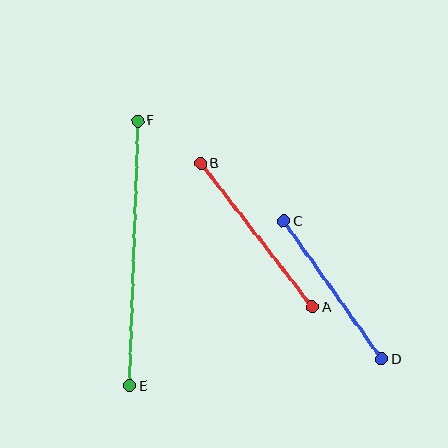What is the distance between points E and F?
The distance is approximately 266 pixels.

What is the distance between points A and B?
The distance is approximately 182 pixels.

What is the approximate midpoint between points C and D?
The midpoint is at approximately (333, 290) pixels.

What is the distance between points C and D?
The distance is approximately 169 pixels.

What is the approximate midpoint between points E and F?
The midpoint is at approximately (134, 253) pixels.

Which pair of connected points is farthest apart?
Points E and F are farthest apart.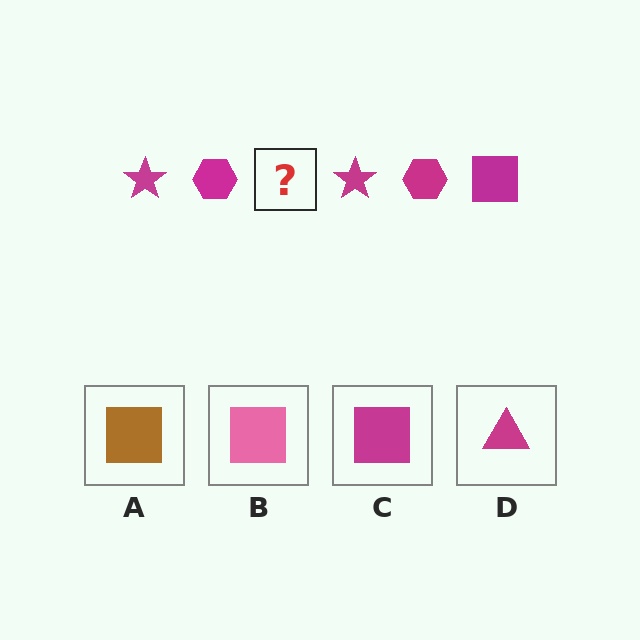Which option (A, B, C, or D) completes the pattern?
C.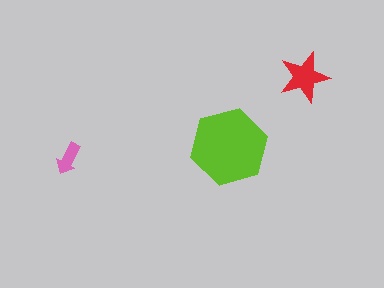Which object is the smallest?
The pink arrow.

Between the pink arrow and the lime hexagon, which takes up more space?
The lime hexagon.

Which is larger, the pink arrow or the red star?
The red star.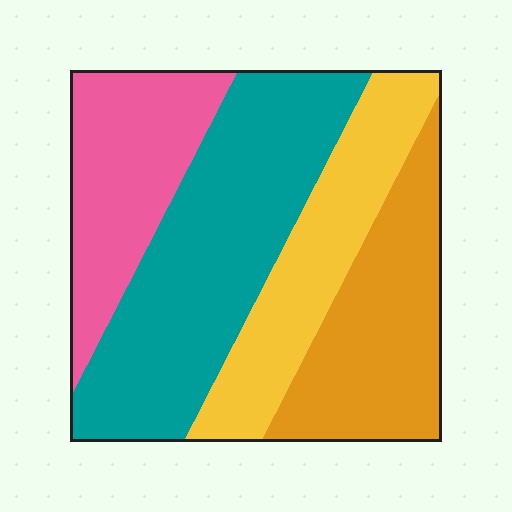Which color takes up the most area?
Teal, at roughly 35%.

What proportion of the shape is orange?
Orange takes up less than a quarter of the shape.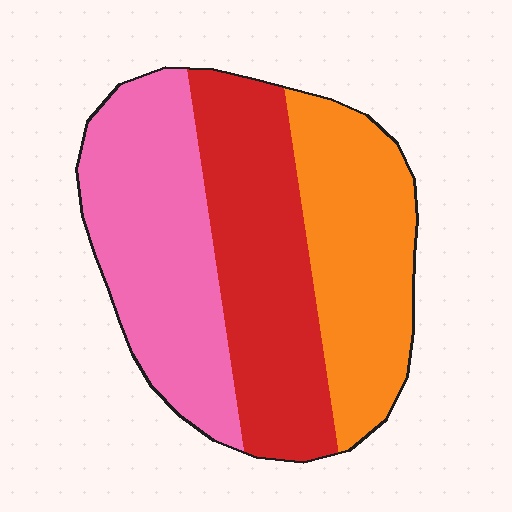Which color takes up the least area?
Orange, at roughly 30%.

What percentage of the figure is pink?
Pink covers roughly 35% of the figure.